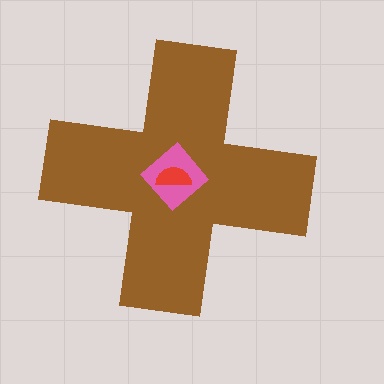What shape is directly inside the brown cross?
The pink diamond.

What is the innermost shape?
The red semicircle.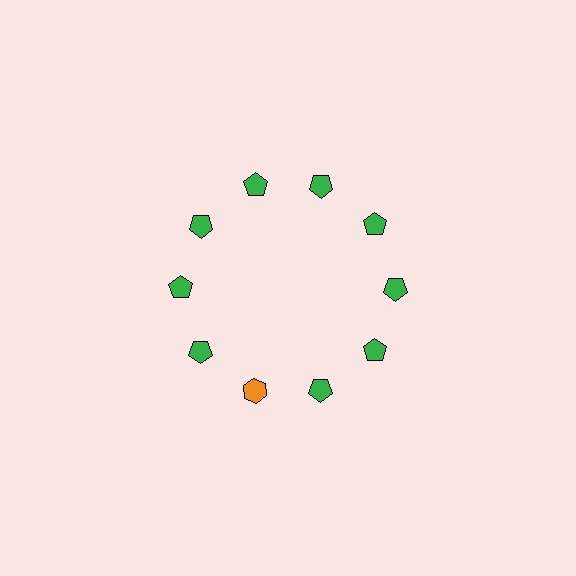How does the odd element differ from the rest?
It differs in both color (orange instead of green) and shape (hexagon instead of pentagon).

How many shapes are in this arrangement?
There are 10 shapes arranged in a ring pattern.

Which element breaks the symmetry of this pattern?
The orange hexagon at roughly the 7 o'clock position breaks the symmetry. All other shapes are green pentagons.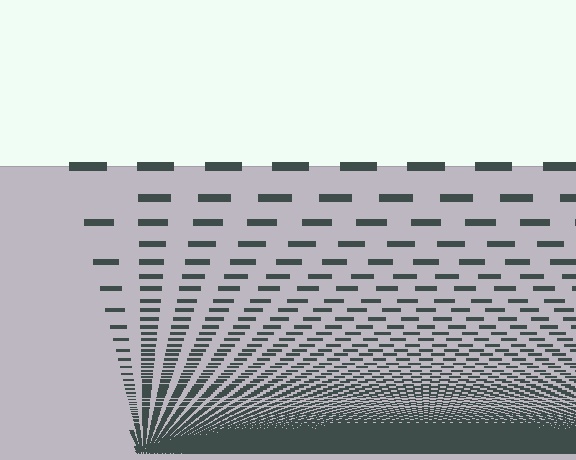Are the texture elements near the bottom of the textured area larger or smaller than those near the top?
Smaller. The gradient is inverted — elements near the bottom are smaller and denser.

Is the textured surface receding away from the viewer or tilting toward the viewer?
The surface appears to tilt toward the viewer. Texture elements get larger and sparser toward the top.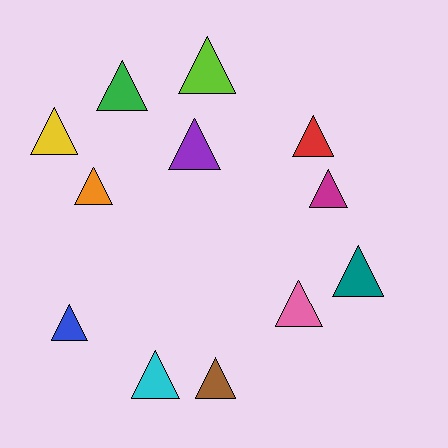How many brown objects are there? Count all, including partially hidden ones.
There is 1 brown object.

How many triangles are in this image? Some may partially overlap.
There are 12 triangles.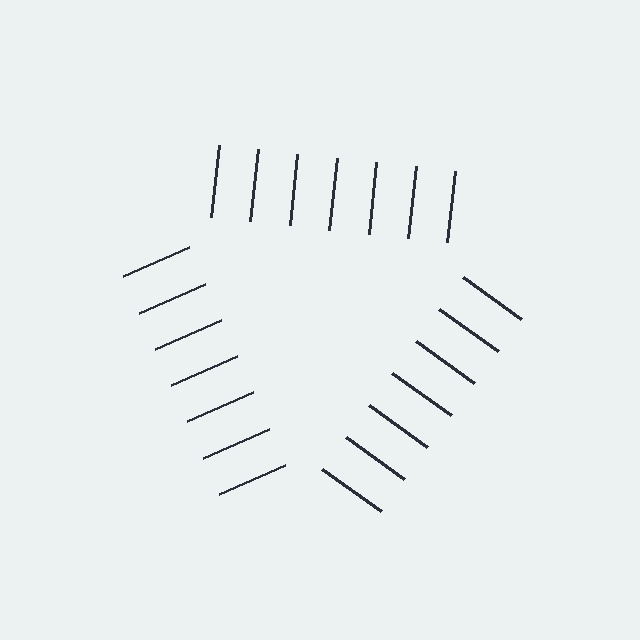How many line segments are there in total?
21 — 7 along each of the 3 edges.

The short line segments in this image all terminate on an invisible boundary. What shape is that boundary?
An illusory triangle — the line segments terminate on its edges but no continuous stroke is drawn.